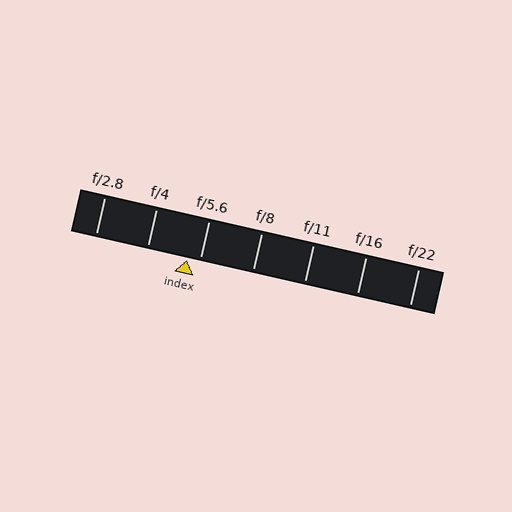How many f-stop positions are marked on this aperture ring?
There are 7 f-stop positions marked.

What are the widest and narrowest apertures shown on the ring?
The widest aperture shown is f/2.8 and the narrowest is f/22.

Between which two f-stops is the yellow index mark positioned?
The index mark is between f/4 and f/5.6.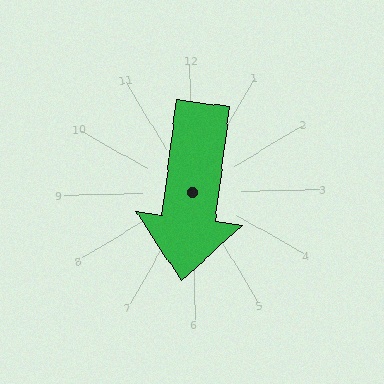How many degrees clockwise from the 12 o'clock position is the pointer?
Approximately 188 degrees.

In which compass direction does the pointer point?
South.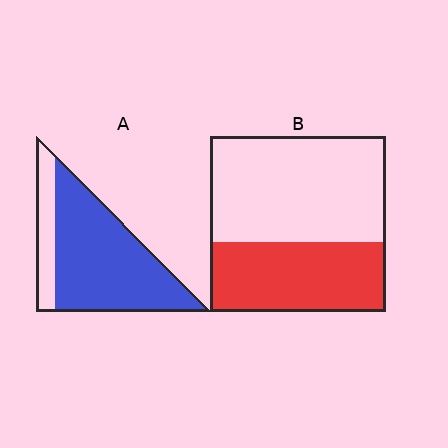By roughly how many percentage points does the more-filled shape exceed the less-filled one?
By roughly 40 percentage points (A over B).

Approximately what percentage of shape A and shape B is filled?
A is approximately 80% and B is approximately 40%.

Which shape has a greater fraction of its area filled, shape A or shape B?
Shape A.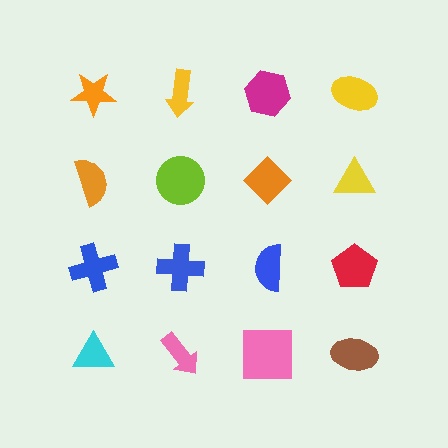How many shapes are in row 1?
4 shapes.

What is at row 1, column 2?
A yellow arrow.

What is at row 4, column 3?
A pink square.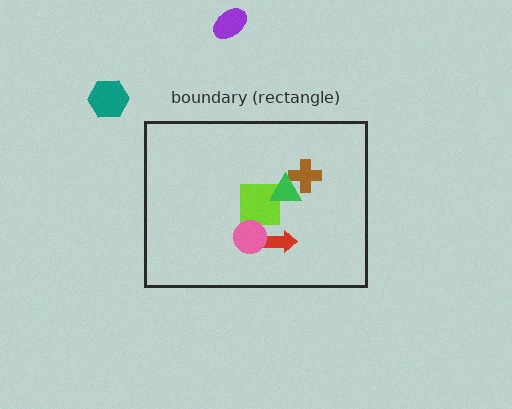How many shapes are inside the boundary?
5 inside, 2 outside.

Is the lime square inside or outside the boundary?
Inside.